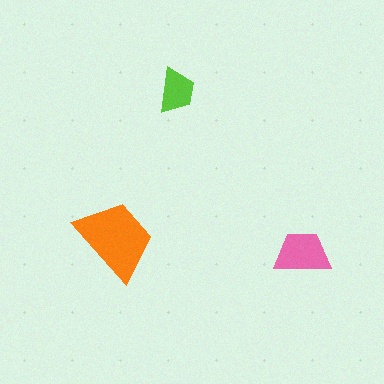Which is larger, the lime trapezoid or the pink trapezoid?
The pink one.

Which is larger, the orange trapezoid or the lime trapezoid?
The orange one.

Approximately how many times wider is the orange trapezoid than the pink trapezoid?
About 1.5 times wider.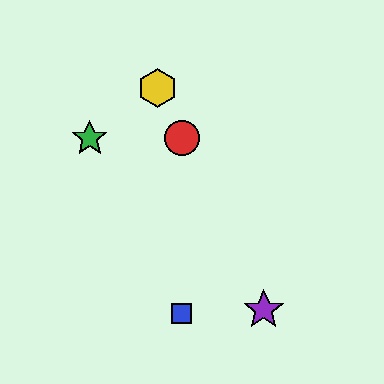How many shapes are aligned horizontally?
2 shapes (the red circle, the green star) are aligned horizontally.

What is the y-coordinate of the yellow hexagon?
The yellow hexagon is at y≈88.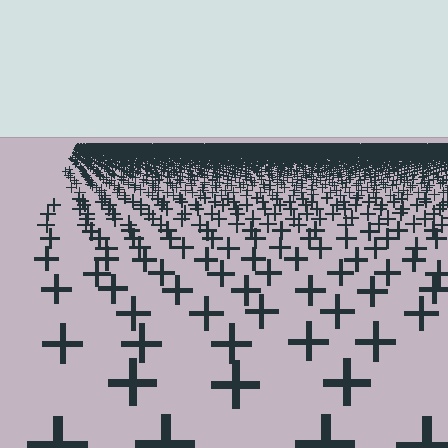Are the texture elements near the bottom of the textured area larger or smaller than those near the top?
Larger. Near the bottom, elements are closer to the viewer and appear at a bigger on-screen size.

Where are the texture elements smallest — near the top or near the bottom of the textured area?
Near the top.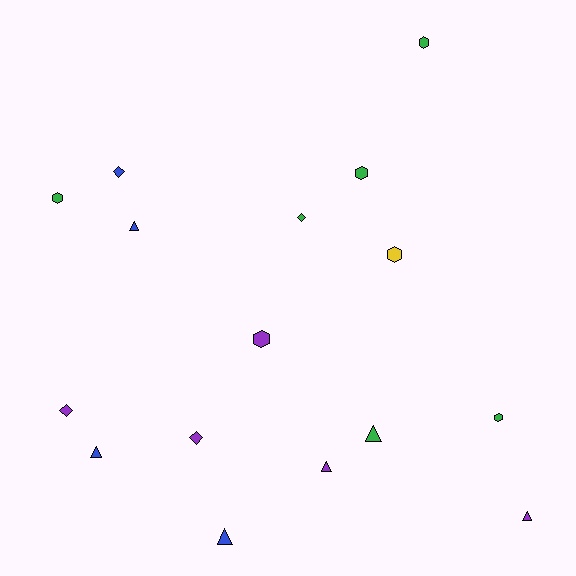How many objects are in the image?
There are 16 objects.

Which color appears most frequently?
Green, with 6 objects.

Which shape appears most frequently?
Hexagon, with 6 objects.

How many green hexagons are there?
There are 4 green hexagons.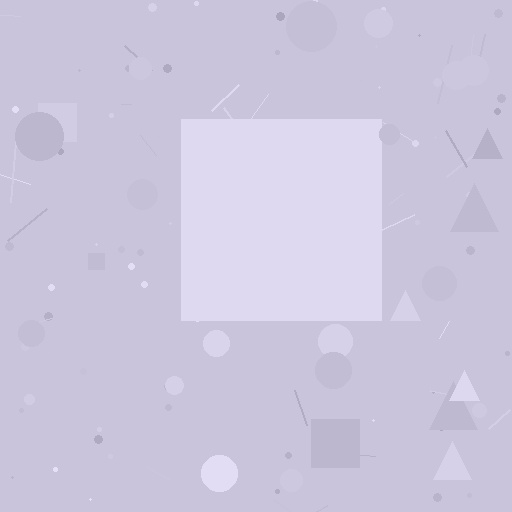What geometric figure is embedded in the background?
A square is embedded in the background.